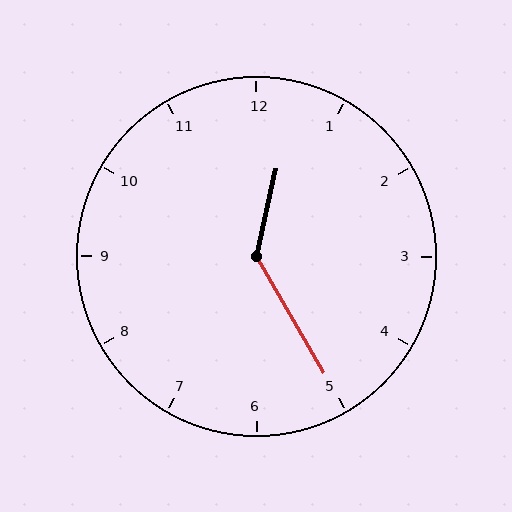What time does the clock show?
12:25.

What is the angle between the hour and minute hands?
Approximately 138 degrees.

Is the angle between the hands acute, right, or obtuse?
It is obtuse.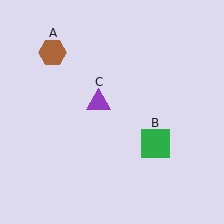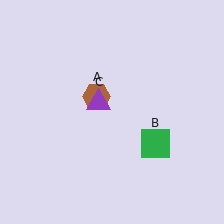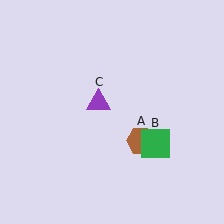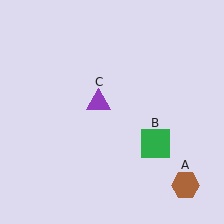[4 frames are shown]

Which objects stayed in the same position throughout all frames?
Green square (object B) and purple triangle (object C) remained stationary.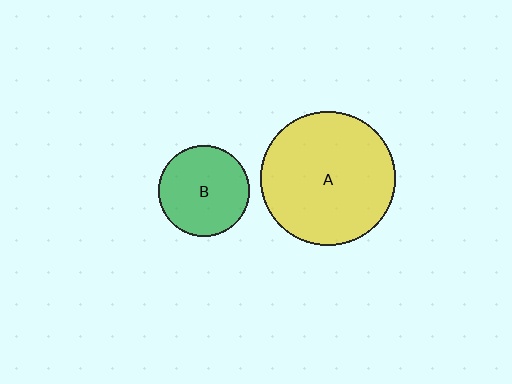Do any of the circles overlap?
No, none of the circles overlap.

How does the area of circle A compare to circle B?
Approximately 2.2 times.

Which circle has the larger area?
Circle A (yellow).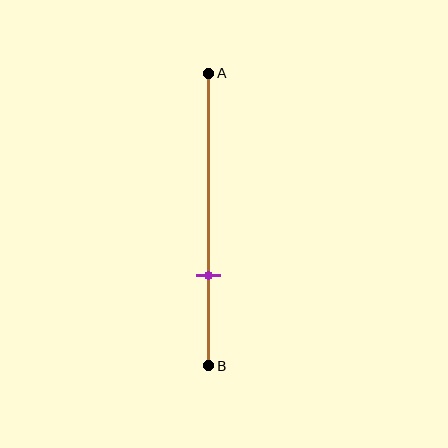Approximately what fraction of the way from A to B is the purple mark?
The purple mark is approximately 70% of the way from A to B.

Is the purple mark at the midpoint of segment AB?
No, the mark is at about 70% from A, not at the 50% midpoint.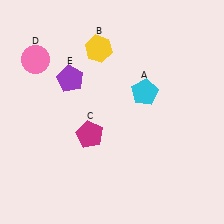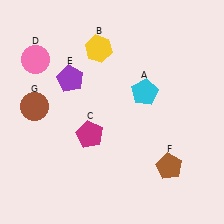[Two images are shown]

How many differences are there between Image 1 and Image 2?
There are 2 differences between the two images.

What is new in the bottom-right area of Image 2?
A brown pentagon (F) was added in the bottom-right area of Image 2.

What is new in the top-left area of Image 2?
A brown circle (G) was added in the top-left area of Image 2.